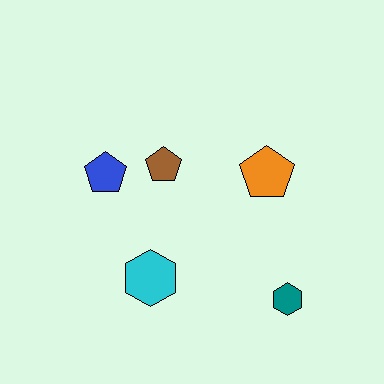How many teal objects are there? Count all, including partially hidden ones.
There is 1 teal object.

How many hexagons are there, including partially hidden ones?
There are 2 hexagons.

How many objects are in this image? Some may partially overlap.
There are 5 objects.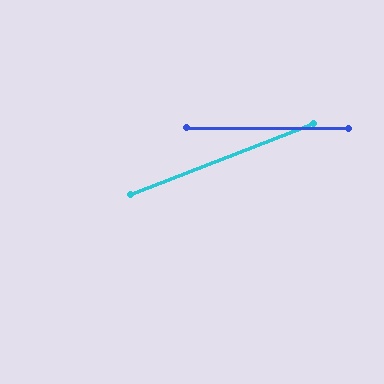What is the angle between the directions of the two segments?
Approximately 22 degrees.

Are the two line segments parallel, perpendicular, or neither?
Neither parallel nor perpendicular — they differ by about 22°.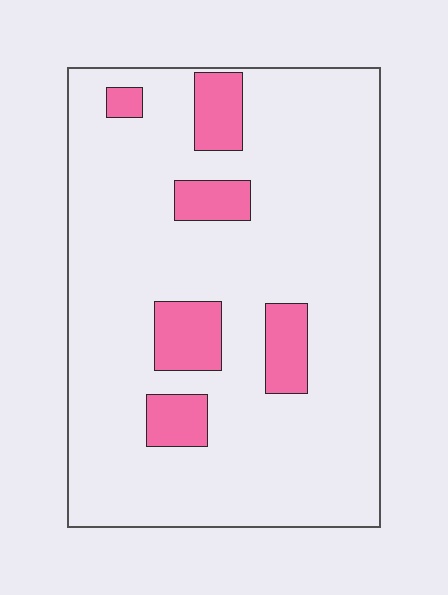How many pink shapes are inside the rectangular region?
6.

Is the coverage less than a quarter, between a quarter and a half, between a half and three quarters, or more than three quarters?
Less than a quarter.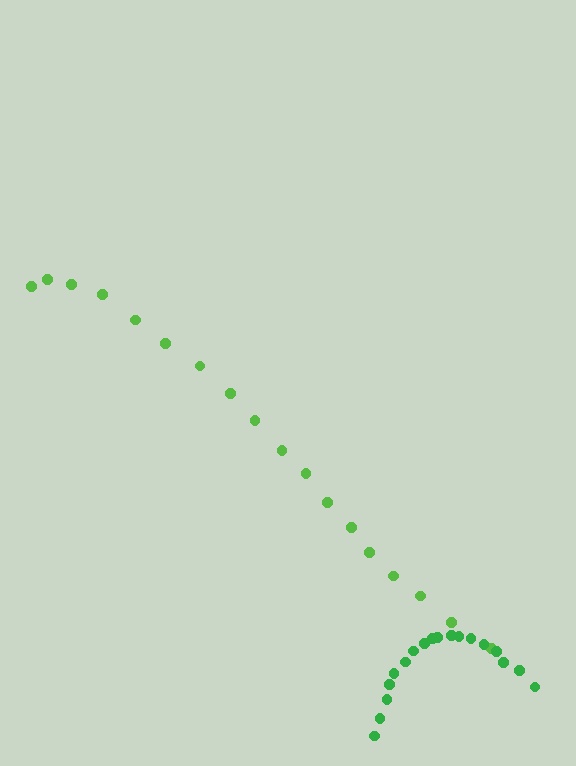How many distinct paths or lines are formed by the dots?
There are 2 distinct paths.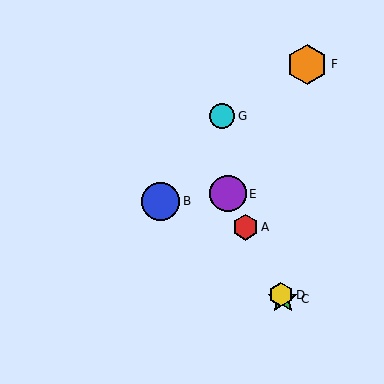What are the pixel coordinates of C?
Object C is at (283, 299).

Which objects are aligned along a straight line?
Objects A, C, D, E are aligned along a straight line.